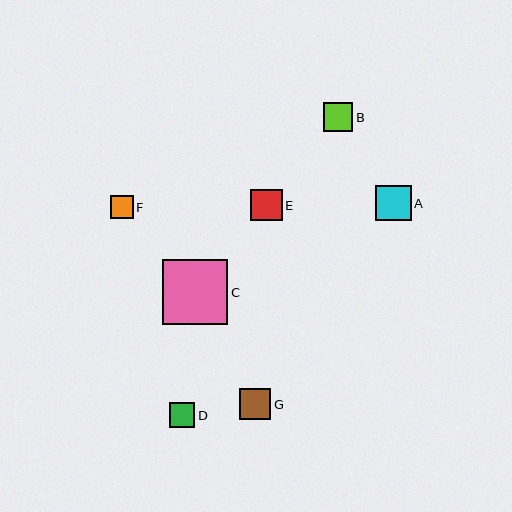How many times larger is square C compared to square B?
Square C is approximately 2.2 times the size of square B.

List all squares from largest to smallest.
From largest to smallest: C, A, E, G, B, D, F.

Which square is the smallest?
Square F is the smallest with a size of approximately 23 pixels.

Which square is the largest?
Square C is the largest with a size of approximately 65 pixels.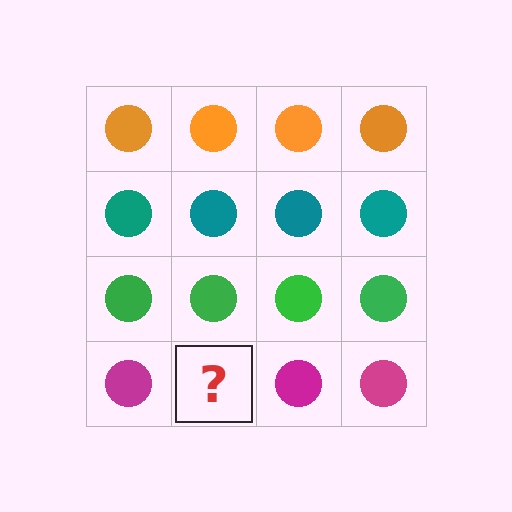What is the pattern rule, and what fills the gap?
The rule is that each row has a consistent color. The gap should be filled with a magenta circle.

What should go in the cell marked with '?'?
The missing cell should contain a magenta circle.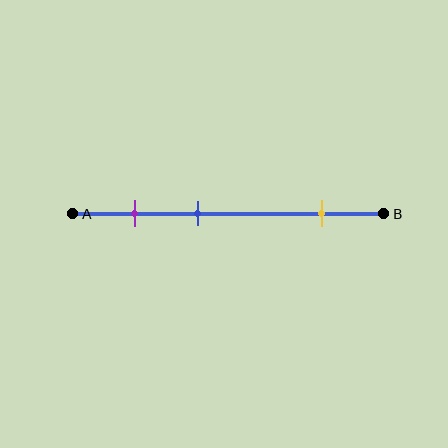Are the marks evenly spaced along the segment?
No, the marks are not evenly spaced.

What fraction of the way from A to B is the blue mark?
The blue mark is approximately 40% (0.4) of the way from A to B.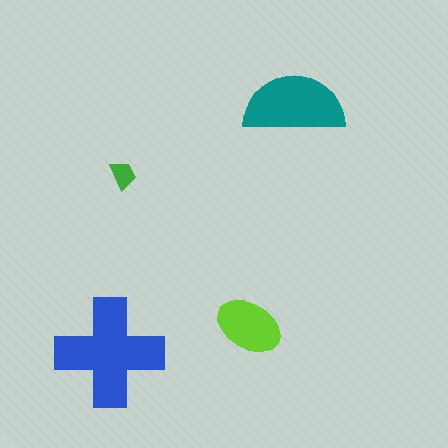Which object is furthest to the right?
The teal semicircle is rightmost.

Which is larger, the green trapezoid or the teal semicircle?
The teal semicircle.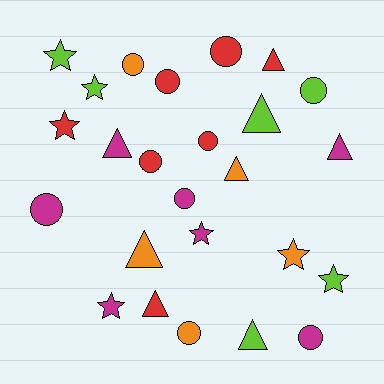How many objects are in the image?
There are 25 objects.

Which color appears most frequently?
Magenta, with 7 objects.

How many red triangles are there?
There are 2 red triangles.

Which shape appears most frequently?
Circle, with 10 objects.